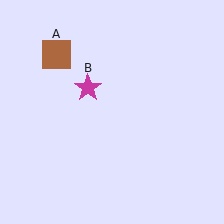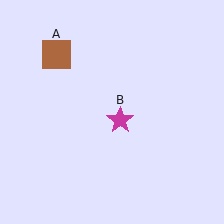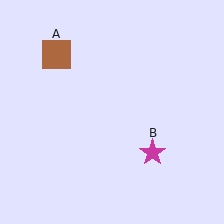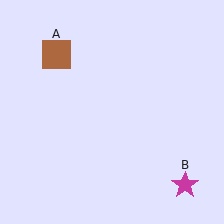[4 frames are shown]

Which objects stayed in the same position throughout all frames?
Brown square (object A) remained stationary.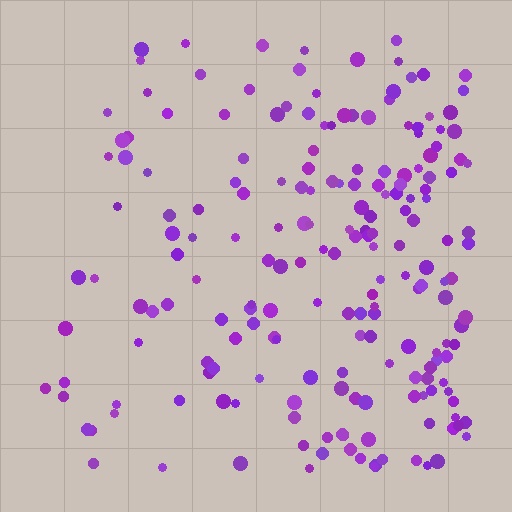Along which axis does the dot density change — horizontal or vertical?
Horizontal.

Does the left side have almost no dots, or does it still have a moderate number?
Still a moderate number, just noticeably fewer than the right.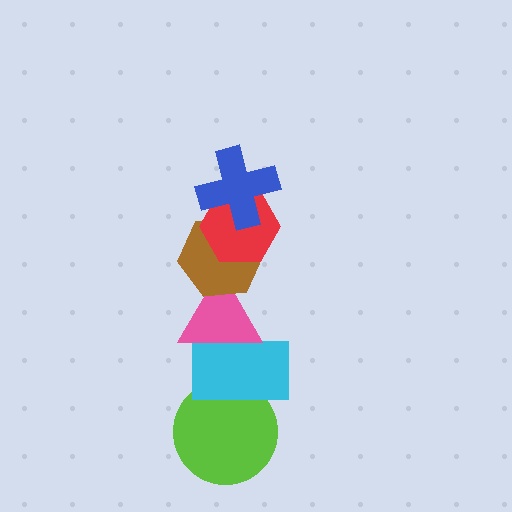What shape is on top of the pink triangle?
The brown hexagon is on top of the pink triangle.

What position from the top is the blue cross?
The blue cross is 1st from the top.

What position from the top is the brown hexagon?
The brown hexagon is 3rd from the top.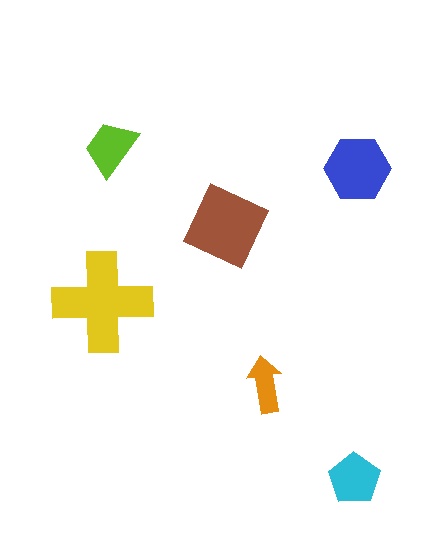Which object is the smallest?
The orange arrow.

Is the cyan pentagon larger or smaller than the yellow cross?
Smaller.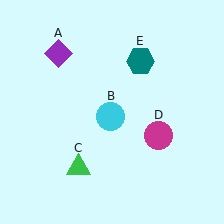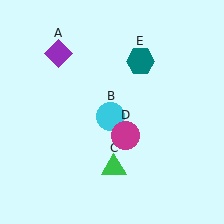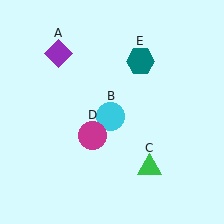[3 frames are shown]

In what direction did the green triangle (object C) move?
The green triangle (object C) moved right.